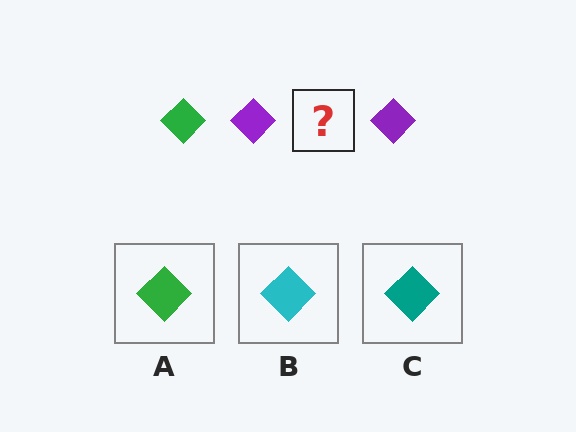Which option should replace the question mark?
Option A.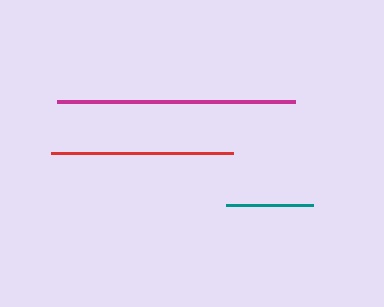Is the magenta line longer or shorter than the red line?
The magenta line is longer than the red line.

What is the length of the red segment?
The red segment is approximately 182 pixels long.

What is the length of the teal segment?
The teal segment is approximately 87 pixels long.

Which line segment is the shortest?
The teal line is the shortest at approximately 87 pixels.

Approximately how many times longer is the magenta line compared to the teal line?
The magenta line is approximately 2.7 times the length of the teal line.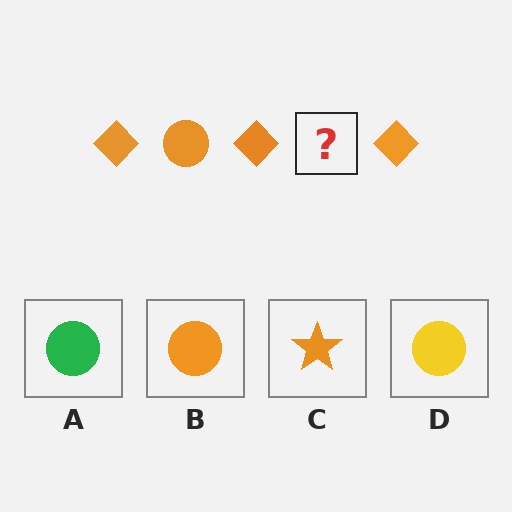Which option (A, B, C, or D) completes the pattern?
B.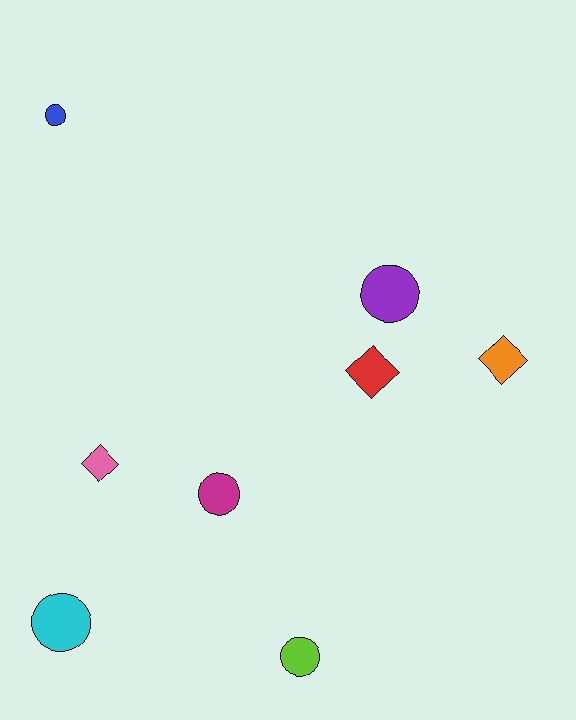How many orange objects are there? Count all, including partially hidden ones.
There is 1 orange object.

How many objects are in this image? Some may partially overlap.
There are 8 objects.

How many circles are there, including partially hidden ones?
There are 5 circles.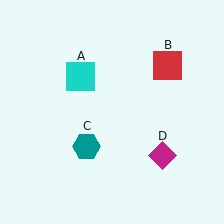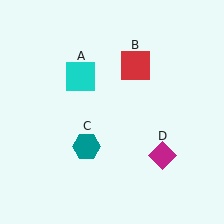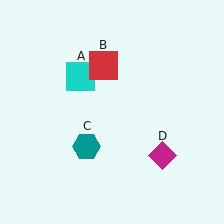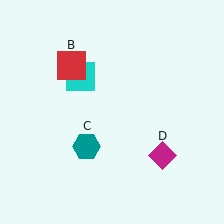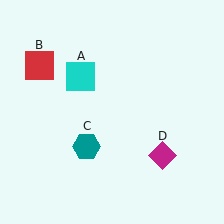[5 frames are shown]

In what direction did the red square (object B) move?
The red square (object B) moved left.